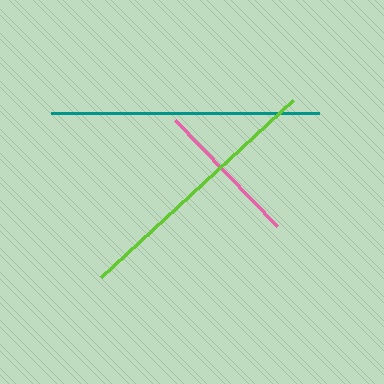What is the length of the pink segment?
The pink segment is approximately 146 pixels long.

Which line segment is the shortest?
The pink line is the shortest at approximately 146 pixels.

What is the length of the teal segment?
The teal segment is approximately 268 pixels long.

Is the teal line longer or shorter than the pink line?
The teal line is longer than the pink line.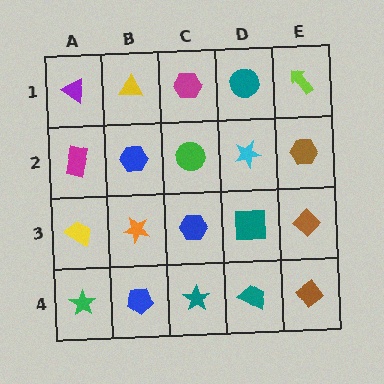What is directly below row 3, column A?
A green star.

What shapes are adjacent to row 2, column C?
A magenta hexagon (row 1, column C), a blue hexagon (row 3, column C), a blue hexagon (row 2, column B), a cyan star (row 2, column D).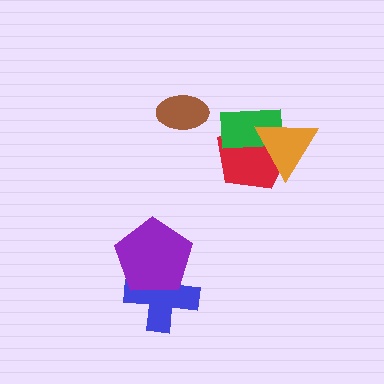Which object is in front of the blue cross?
The purple pentagon is in front of the blue cross.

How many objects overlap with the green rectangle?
2 objects overlap with the green rectangle.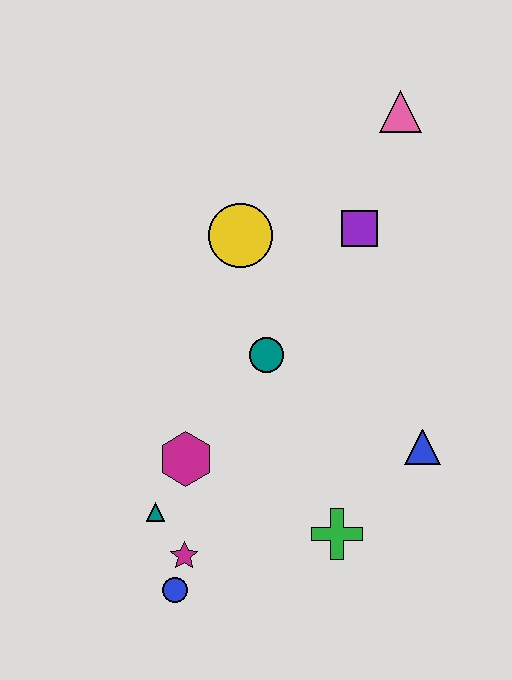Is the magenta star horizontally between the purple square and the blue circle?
Yes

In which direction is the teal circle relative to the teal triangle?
The teal circle is above the teal triangle.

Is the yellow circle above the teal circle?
Yes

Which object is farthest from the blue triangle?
The pink triangle is farthest from the blue triangle.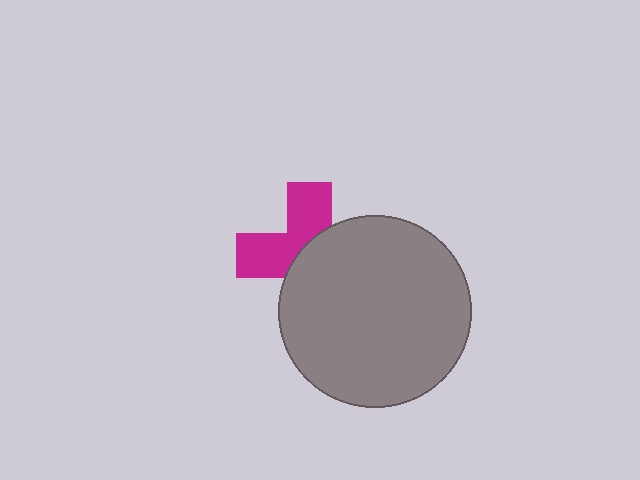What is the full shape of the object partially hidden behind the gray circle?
The partially hidden object is a magenta cross.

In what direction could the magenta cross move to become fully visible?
The magenta cross could move toward the upper-left. That would shift it out from behind the gray circle entirely.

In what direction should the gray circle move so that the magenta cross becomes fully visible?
The gray circle should move toward the lower-right. That is the shortest direction to clear the overlap and leave the magenta cross fully visible.